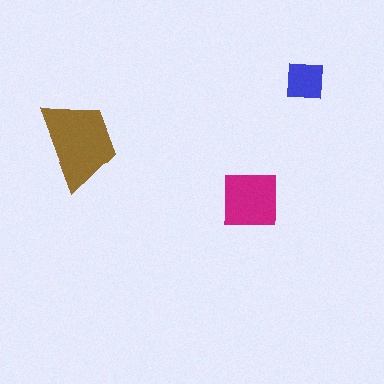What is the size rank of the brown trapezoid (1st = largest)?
1st.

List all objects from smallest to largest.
The blue square, the magenta square, the brown trapezoid.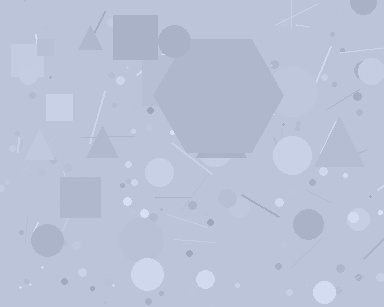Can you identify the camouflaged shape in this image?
The camouflaged shape is a hexagon.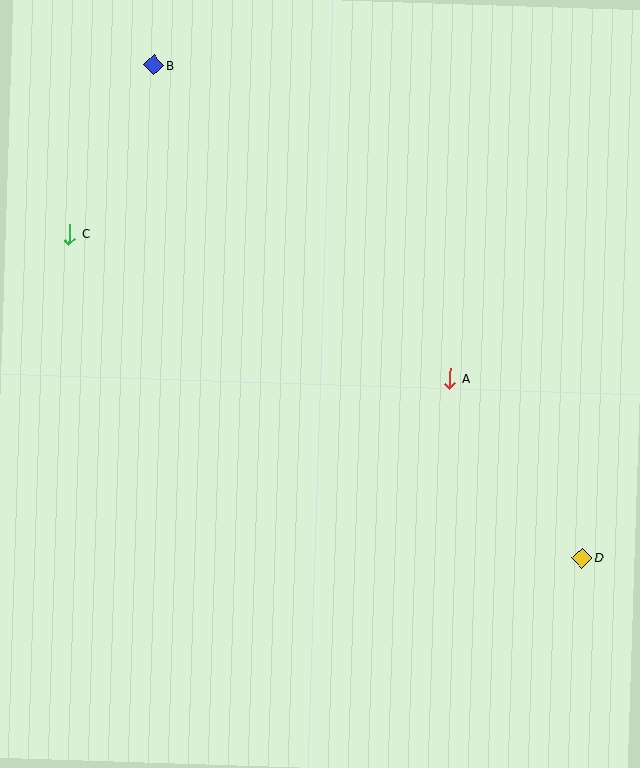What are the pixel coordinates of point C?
Point C is at (70, 234).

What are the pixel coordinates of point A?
Point A is at (450, 378).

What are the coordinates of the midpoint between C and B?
The midpoint between C and B is at (112, 150).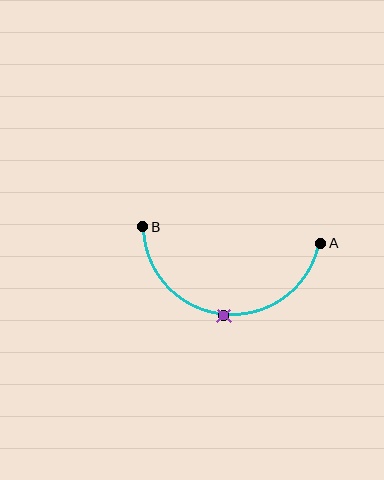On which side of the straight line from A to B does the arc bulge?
The arc bulges below the straight line connecting A and B.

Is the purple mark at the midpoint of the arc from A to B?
Yes. The purple mark lies on the arc at equal arc-length from both A and B — it is the arc midpoint.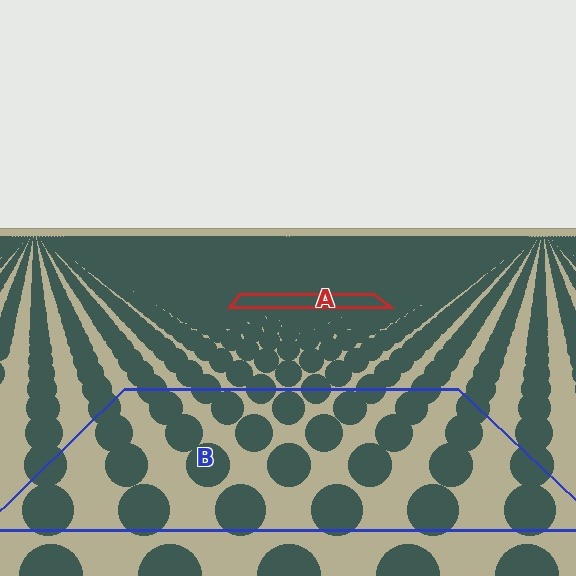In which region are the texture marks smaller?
The texture marks are smaller in region A, because it is farther away.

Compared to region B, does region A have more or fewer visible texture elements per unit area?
Region A has more texture elements per unit area — they are packed more densely because it is farther away.